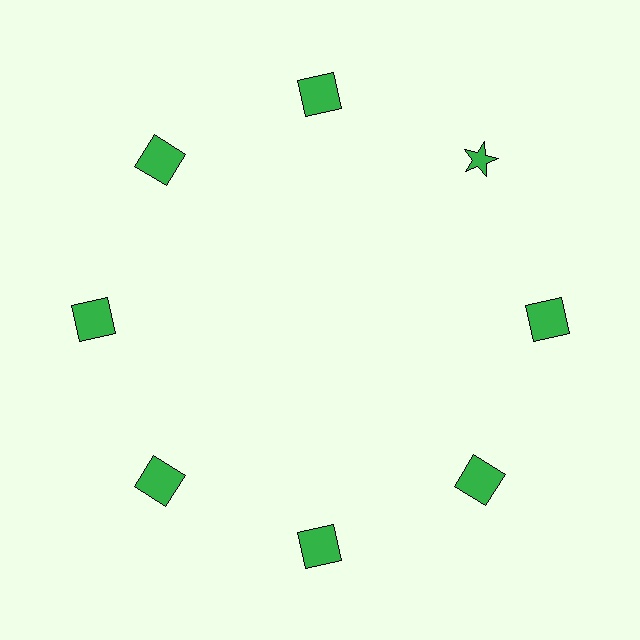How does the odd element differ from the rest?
It has a different shape: star instead of square.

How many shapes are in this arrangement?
There are 8 shapes arranged in a ring pattern.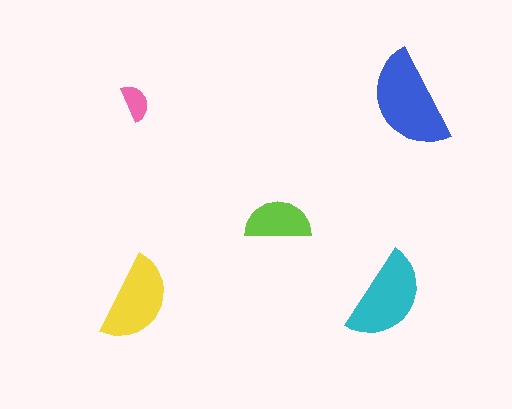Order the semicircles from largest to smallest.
the blue one, the cyan one, the yellow one, the lime one, the pink one.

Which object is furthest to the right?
The blue semicircle is rightmost.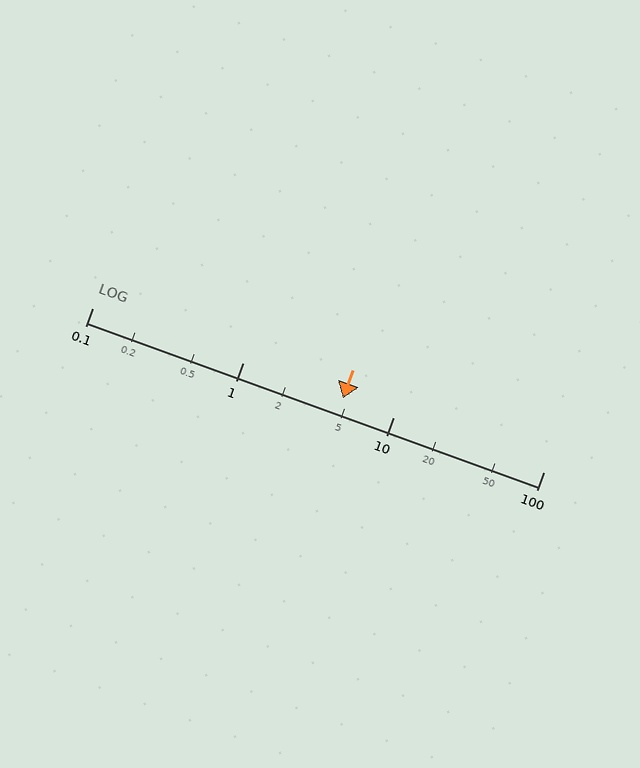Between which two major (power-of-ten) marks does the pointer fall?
The pointer is between 1 and 10.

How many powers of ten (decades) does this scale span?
The scale spans 3 decades, from 0.1 to 100.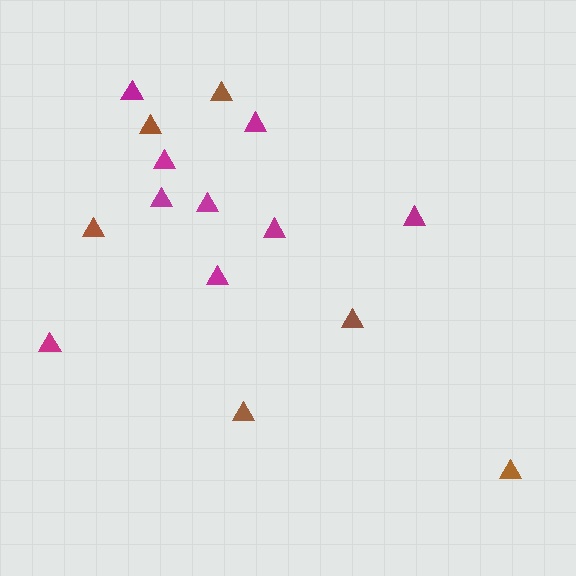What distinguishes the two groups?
There are 2 groups: one group of magenta triangles (9) and one group of brown triangles (6).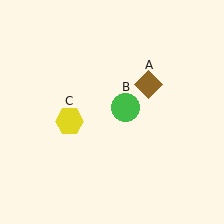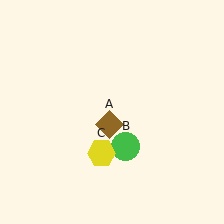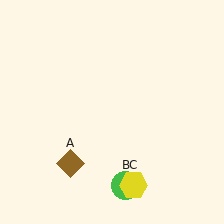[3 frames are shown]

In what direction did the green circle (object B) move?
The green circle (object B) moved down.